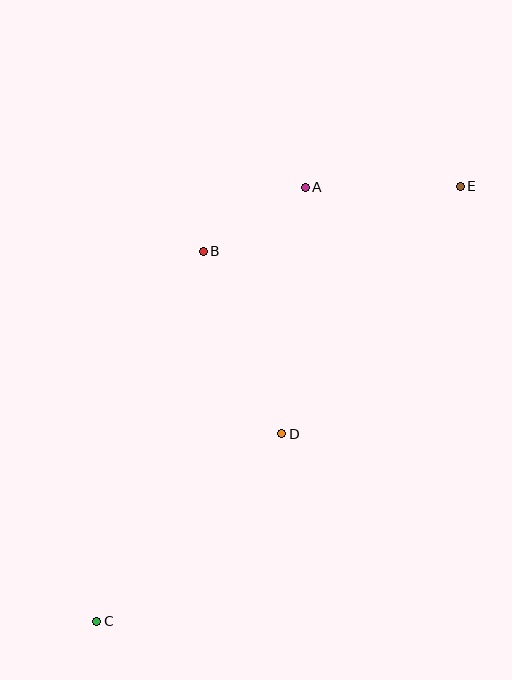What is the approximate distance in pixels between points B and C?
The distance between B and C is approximately 385 pixels.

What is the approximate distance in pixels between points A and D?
The distance between A and D is approximately 248 pixels.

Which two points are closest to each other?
Points A and B are closest to each other.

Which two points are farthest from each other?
Points C and E are farthest from each other.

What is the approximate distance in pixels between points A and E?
The distance between A and E is approximately 155 pixels.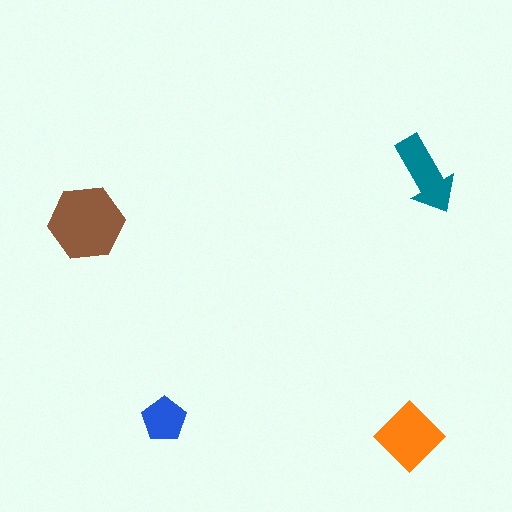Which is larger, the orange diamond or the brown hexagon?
The brown hexagon.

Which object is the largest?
The brown hexagon.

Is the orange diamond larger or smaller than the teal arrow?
Larger.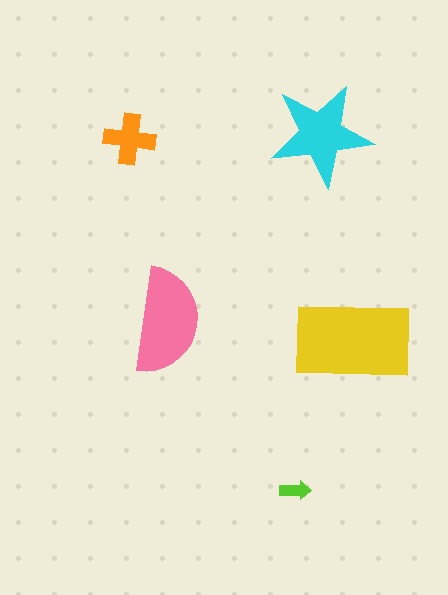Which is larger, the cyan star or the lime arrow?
The cyan star.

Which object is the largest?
The yellow rectangle.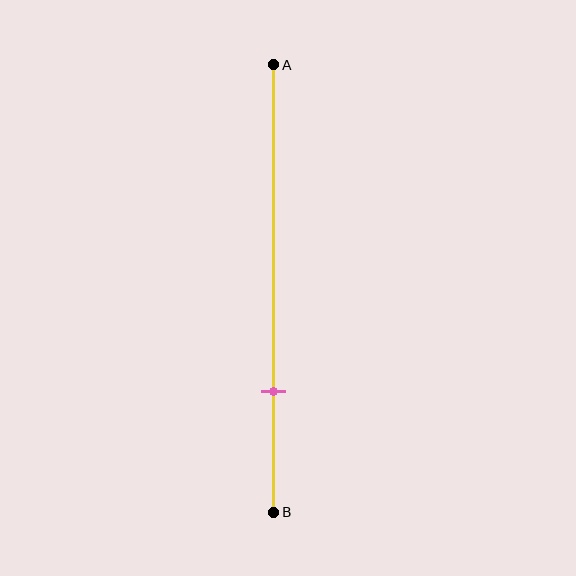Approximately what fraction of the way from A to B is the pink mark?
The pink mark is approximately 75% of the way from A to B.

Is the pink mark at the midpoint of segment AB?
No, the mark is at about 75% from A, not at the 50% midpoint.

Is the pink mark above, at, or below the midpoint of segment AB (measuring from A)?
The pink mark is below the midpoint of segment AB.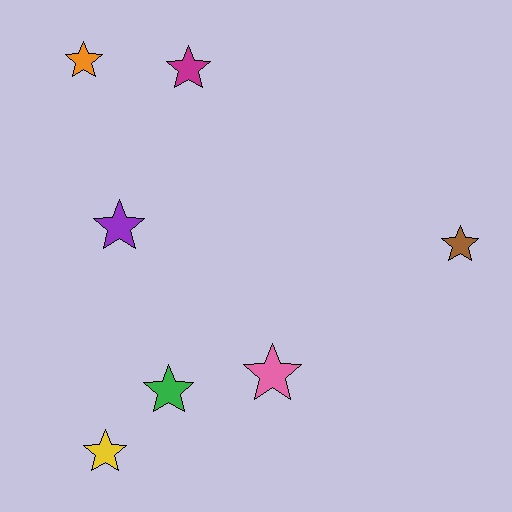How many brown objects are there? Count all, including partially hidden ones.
There is 1 brown object.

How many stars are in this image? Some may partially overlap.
There are 7 stars.